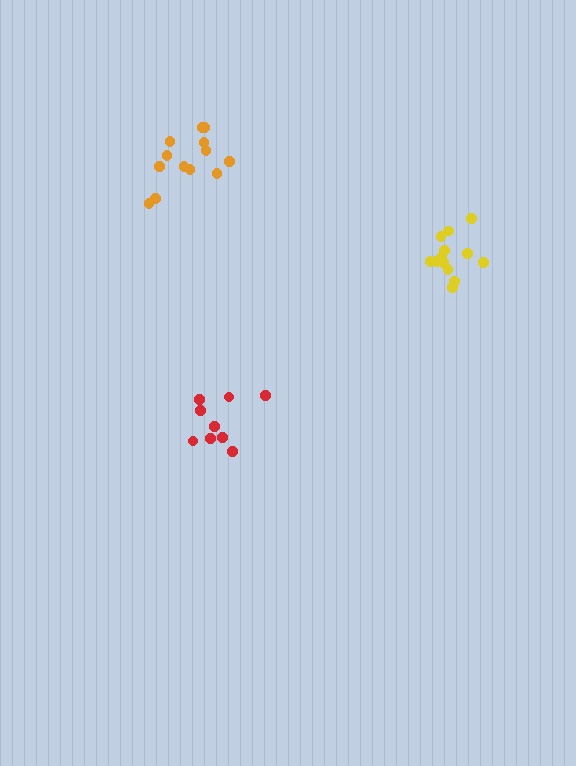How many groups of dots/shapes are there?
There are 3 groups.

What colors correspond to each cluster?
The clusters are colored: orange, red, yellow.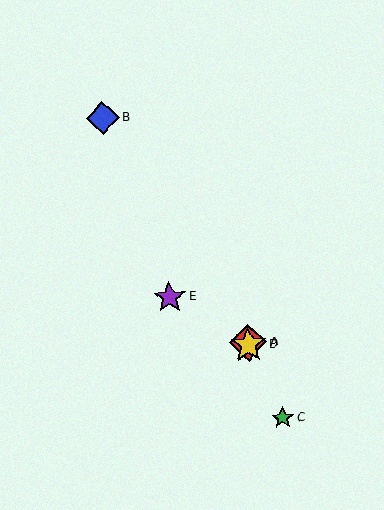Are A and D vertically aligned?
Yes, both are at x≈248.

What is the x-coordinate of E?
Object E is at x≈170.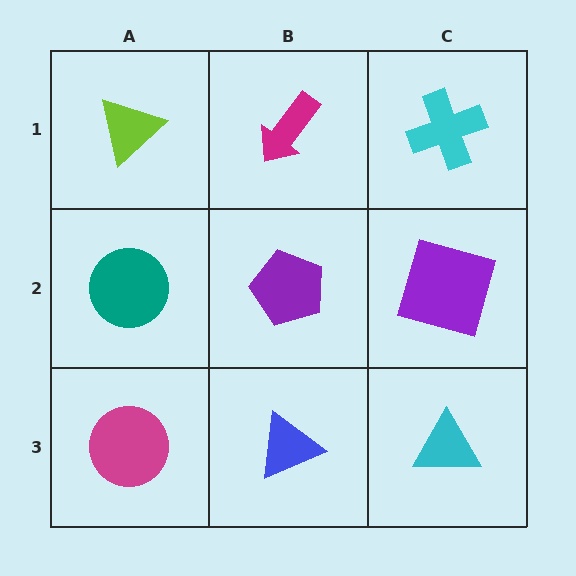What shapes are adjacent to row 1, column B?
A purple pentagon (row 2, column B), a lime triangle (row 1, column A), a cyan cross (row 1, column C).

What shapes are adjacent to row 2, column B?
A magenta arrow (row 1, column B), a blue triangle (row 3, column B), a teal circle (row 2, column A), a purple square (row 2, column C).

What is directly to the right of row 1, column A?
A magenta arrow.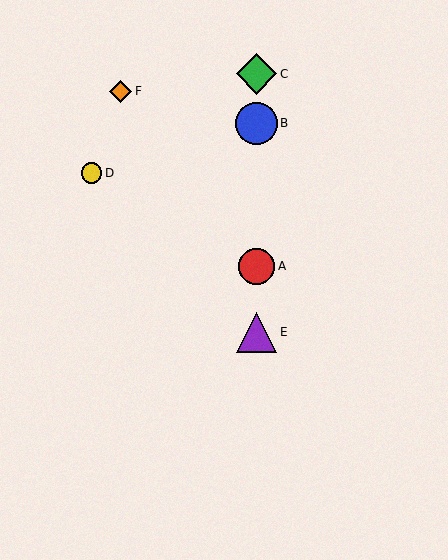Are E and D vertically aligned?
No, E is at x≈257 and D is at x≈92.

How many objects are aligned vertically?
4 objects (A, B, C, E) are aligned vertically.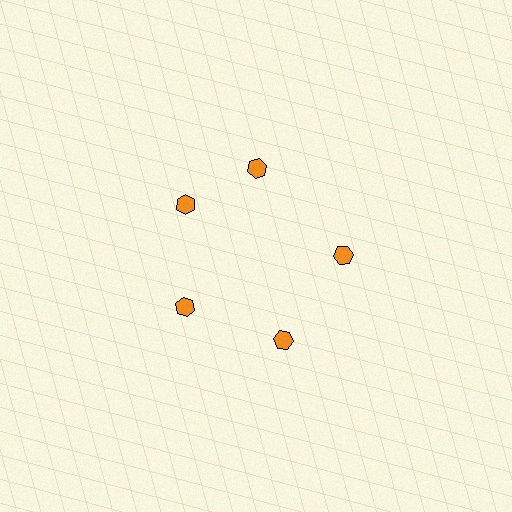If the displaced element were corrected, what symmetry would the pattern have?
It would have 5-fold rotational symmetry — the pattern would map onto itself every 72 degrees.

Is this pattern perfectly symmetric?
No. The 5 orange hexagons are arranged in a ring, but one element near the 1 o'clock position is rotated out of alignment along the ring, breaking the 5-fold rotational symmetry.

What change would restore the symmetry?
The symmetry would be restored by rotating it back into even spacing with its neighbors so that all 5 hexagons sit at equal angles and equal distance from the center.